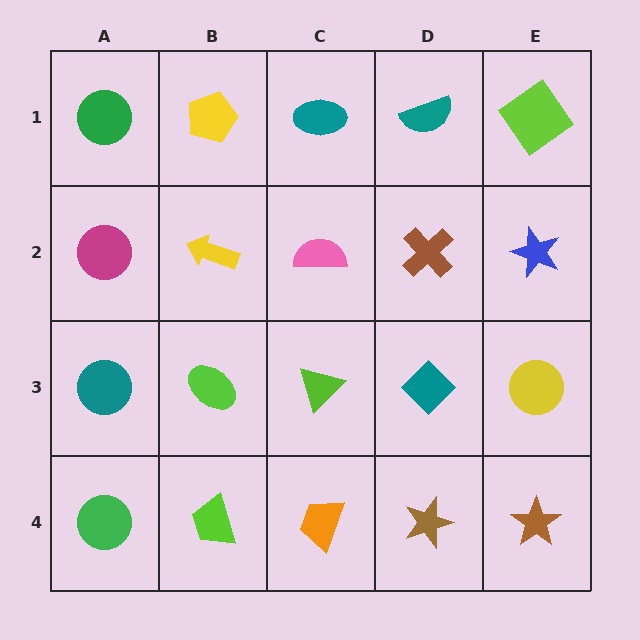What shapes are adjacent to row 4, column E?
A yellow circle (row 3, column E), a brown star (row 4, column D).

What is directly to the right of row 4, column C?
A brown star.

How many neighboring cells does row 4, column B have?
3.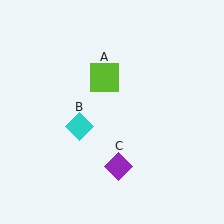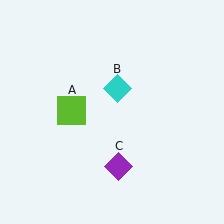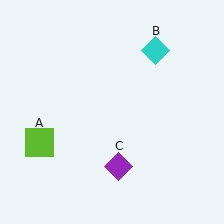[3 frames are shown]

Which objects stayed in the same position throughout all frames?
Purple diamond (object C) remained stationary.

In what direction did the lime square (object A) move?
The lime square (object A) moved down and to the left.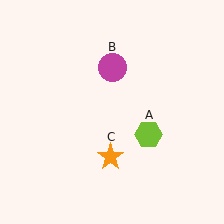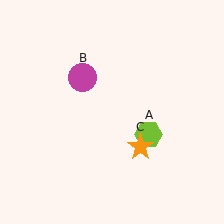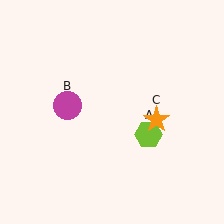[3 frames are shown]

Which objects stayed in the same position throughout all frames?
Lime hexagon (object A) remained stationary.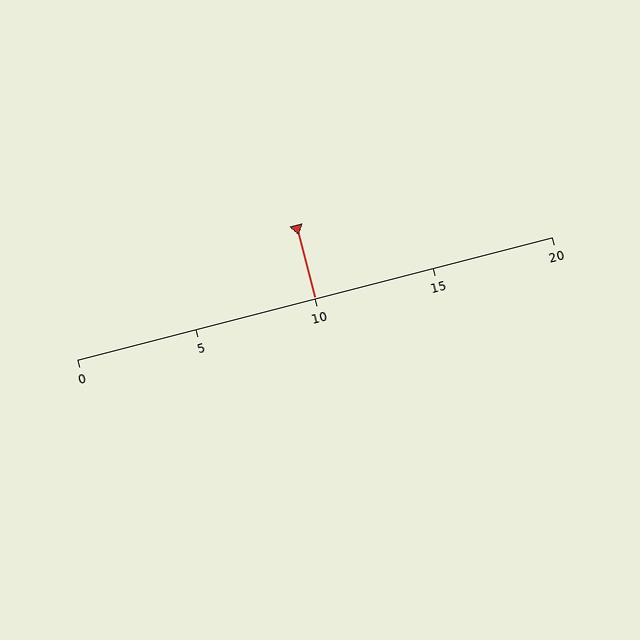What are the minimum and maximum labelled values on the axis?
The axis runs from 0 to 20.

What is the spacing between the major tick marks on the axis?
The major ticks are spaced 5 apart.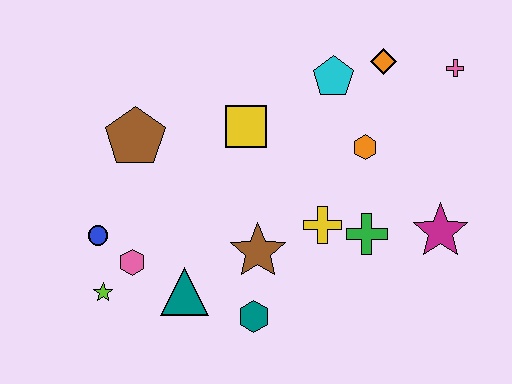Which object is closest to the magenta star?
The green cross is closest to the magenta star.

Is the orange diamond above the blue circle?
Yes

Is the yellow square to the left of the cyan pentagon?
Yes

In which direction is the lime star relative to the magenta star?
The lime star is to the left of the magenta star.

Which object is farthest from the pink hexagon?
The pink cross is farthest from the pink hexagon.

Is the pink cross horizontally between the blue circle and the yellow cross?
No